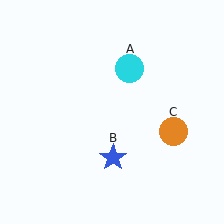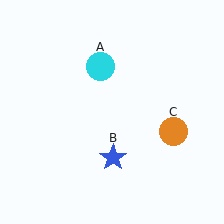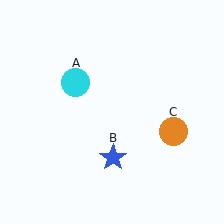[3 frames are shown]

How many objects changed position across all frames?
1 object changed position: cyan circle (object A).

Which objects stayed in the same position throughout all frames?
Blue star (object B) and orange circle (object C) remained stationary.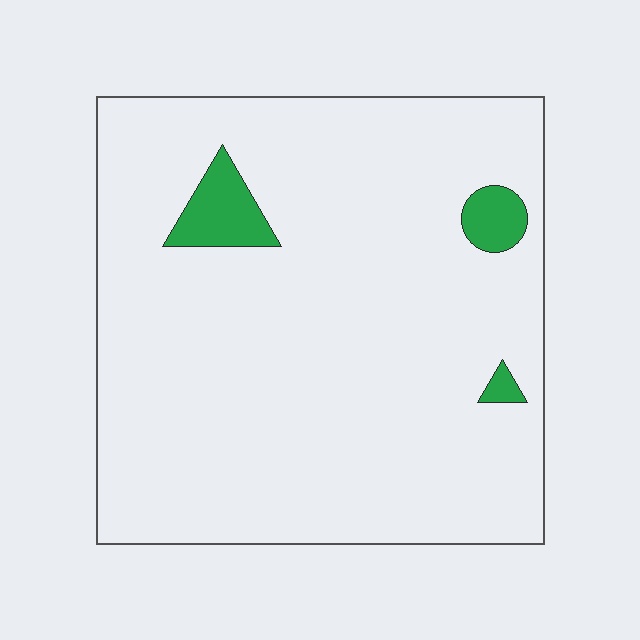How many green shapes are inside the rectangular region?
3.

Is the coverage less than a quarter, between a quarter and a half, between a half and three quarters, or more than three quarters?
Less than a quarter.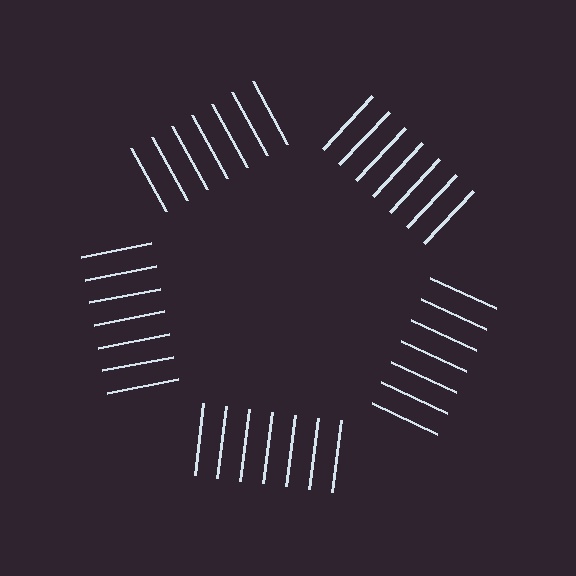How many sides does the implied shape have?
5 sides — the line-ends trace a pentagon.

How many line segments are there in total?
35 — 7 along each of the 5 edges.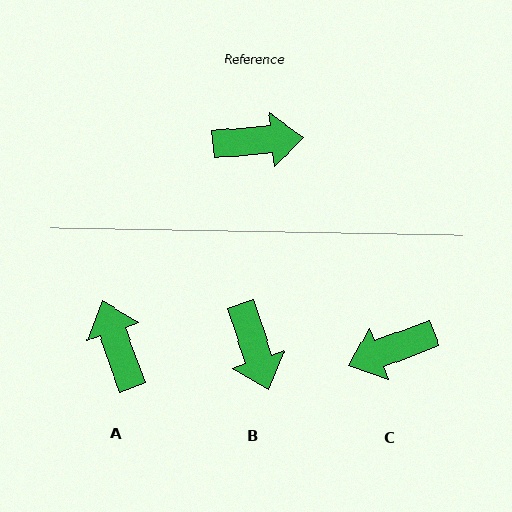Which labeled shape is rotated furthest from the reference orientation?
C, about 164 degrees away.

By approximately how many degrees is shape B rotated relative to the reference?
Approximately 77 degrees clockwise.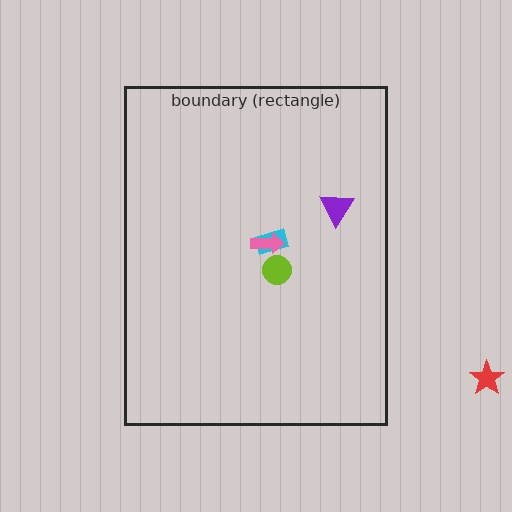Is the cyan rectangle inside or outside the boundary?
Inside.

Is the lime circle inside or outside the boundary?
Inside.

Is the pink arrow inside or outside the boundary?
Inside.